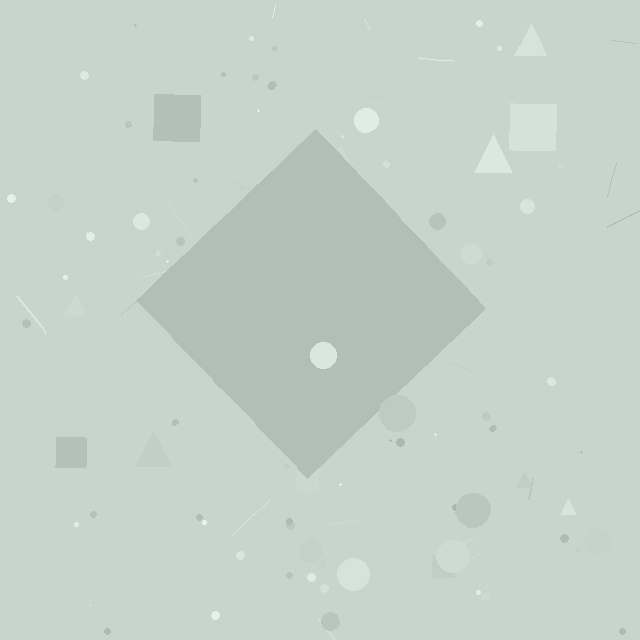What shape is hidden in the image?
A diamond is hidden in the image.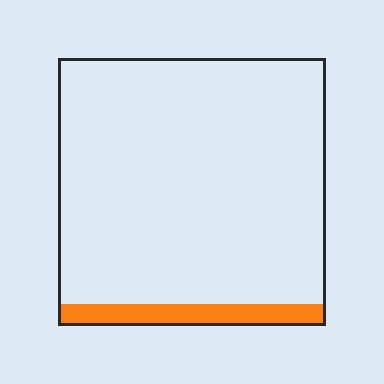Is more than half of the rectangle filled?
No.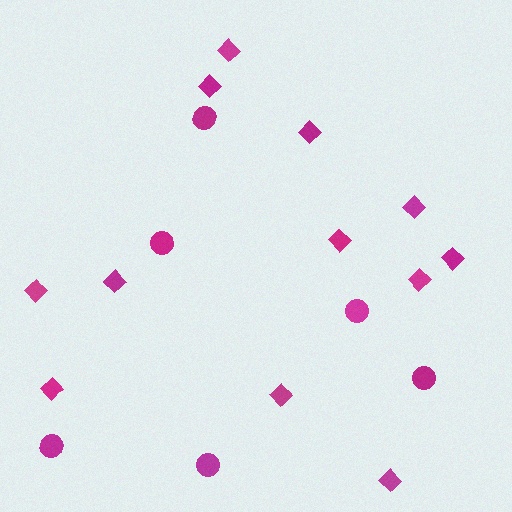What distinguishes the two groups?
There are 2 groups: one group of circles (6) and one group of diamonds (12).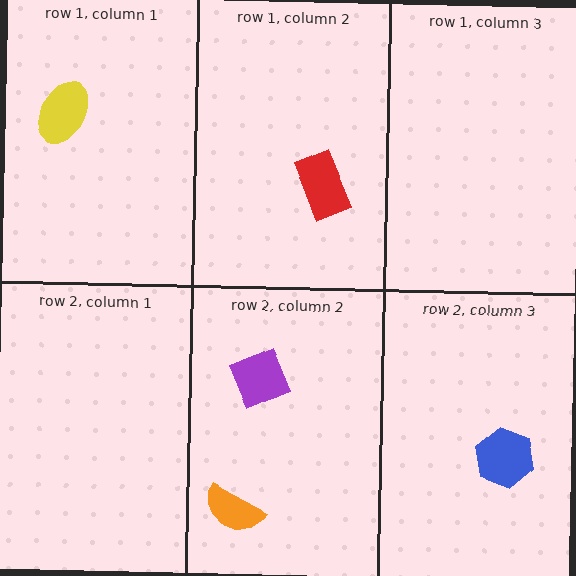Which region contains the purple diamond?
The row 2, column 2 region.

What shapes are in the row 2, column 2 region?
The purple diamond, the orange semicircle.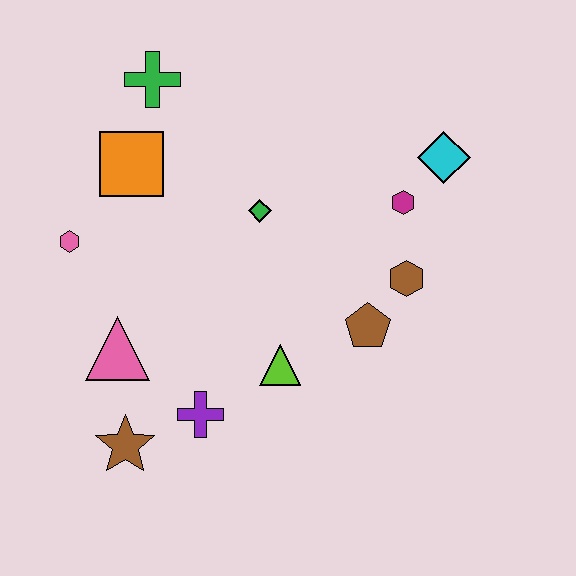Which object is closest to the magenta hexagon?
The cyan diamond is closest to the magenta hexagon.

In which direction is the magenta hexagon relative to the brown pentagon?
The magenta hexagon is above the brown pentagon.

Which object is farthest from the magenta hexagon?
The brown star is farthest from the magenta hexagon.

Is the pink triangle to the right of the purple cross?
No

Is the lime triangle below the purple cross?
No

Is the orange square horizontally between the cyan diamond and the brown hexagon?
No